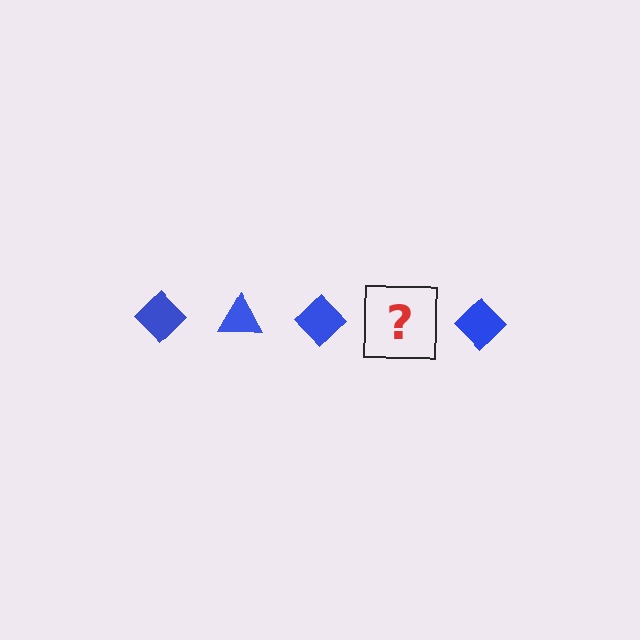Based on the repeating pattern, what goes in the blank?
The blank should be a blue triangle.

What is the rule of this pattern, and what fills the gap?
The rule is that the pattern cycles through diamond, triangle shapes in blue. The gap should be filled with a blue triangle.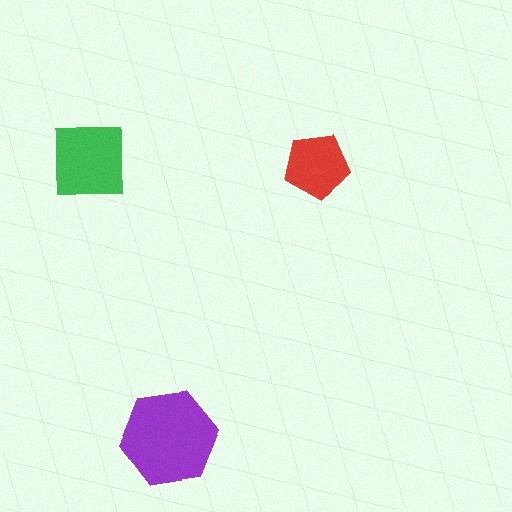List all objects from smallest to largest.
The red pentagon, the green square, the purple hexagon.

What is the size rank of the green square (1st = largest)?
2nd.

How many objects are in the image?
There are 3 objects in the image.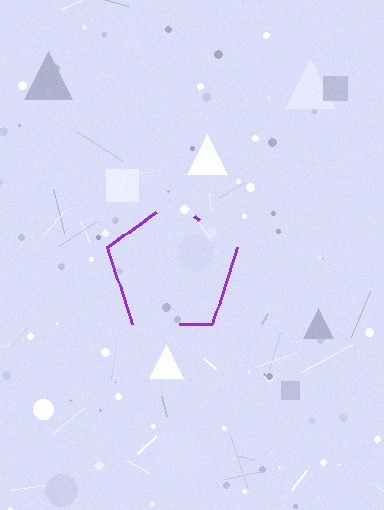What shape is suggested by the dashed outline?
The dashed outline suggests a pentagon.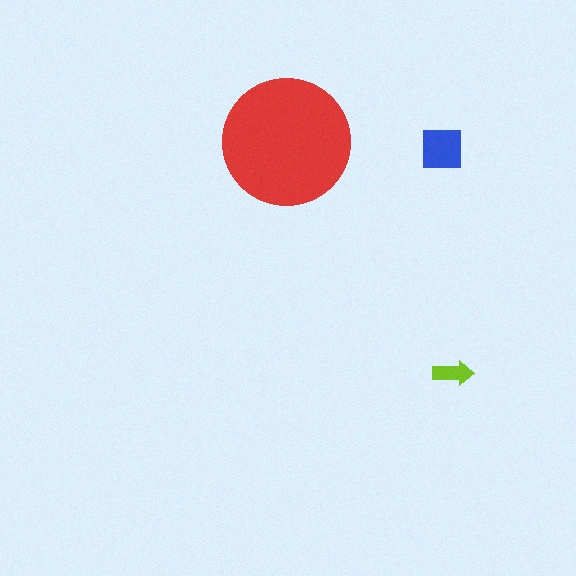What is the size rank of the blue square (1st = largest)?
2nd.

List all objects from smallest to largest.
The lime arrow, the blue square, the red circle.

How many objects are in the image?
There are 3 objects in the image.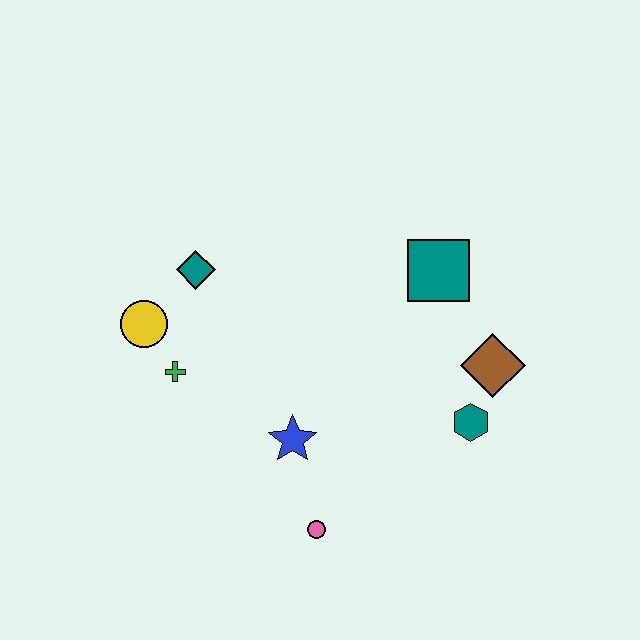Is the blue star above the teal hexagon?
No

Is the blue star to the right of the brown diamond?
No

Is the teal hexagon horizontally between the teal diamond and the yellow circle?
No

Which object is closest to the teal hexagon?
The brown diamond is closest to the teal hexagon.